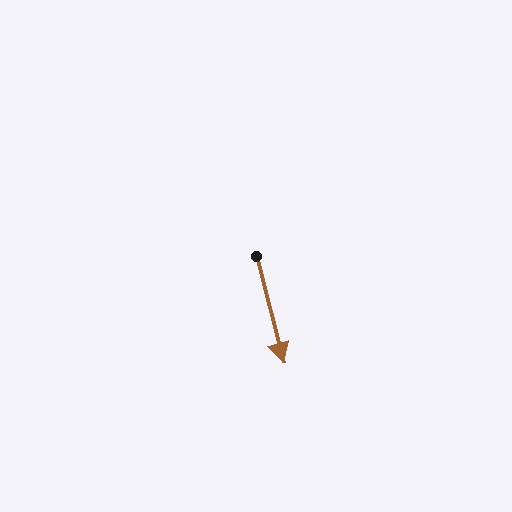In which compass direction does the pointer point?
South.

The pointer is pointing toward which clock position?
Roughly 6 o'clock.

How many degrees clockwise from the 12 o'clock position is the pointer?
Approximately 166 degrees.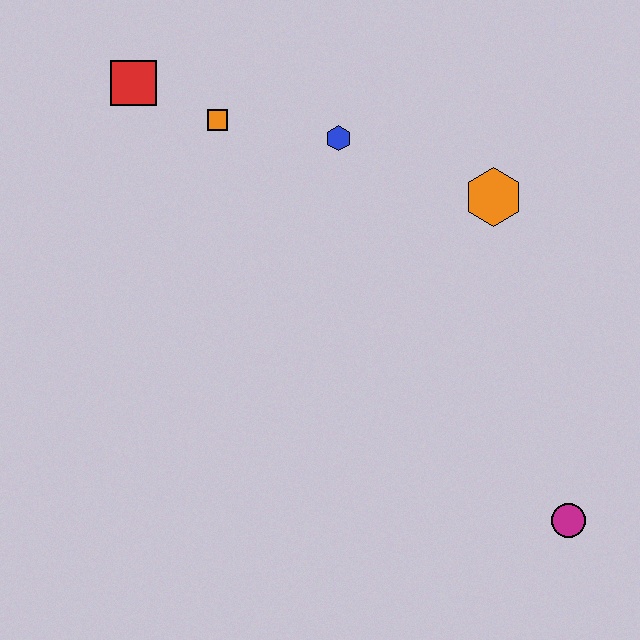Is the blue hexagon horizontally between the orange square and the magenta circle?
Yes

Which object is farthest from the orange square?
The magenta circle is farthest from the orange square.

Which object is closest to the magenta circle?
The orange hexagon is closest to the magenta circle.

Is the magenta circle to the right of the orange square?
Yes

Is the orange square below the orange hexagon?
No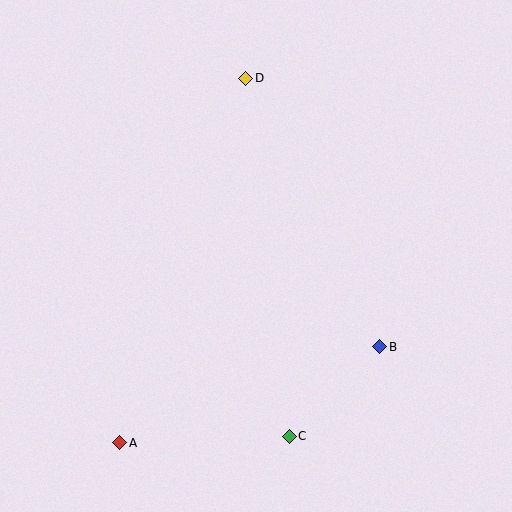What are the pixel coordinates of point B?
Point B is at (380, 347).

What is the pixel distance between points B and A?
The distance between B and A is 277 pixels.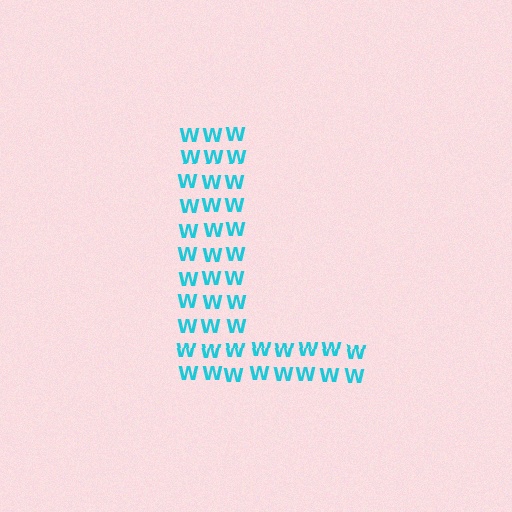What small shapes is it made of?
It is made of small letter W's.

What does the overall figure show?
The overall figure shows the letter L.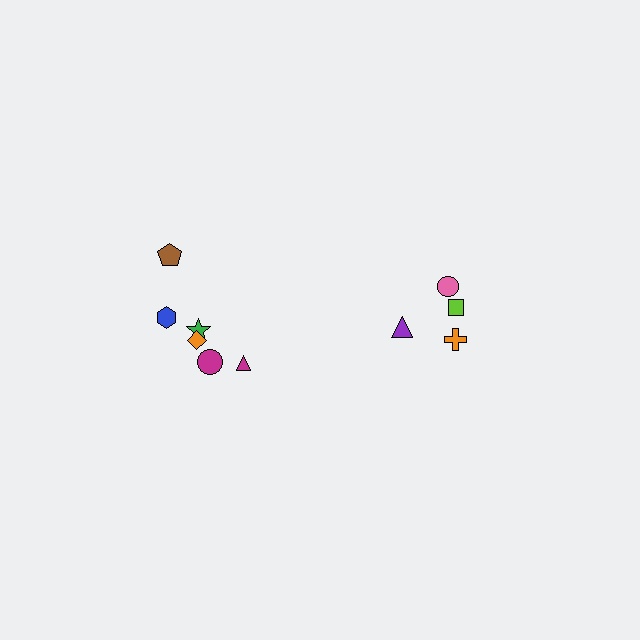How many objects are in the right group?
There are 4 objects.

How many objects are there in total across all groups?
There are 10 objects.